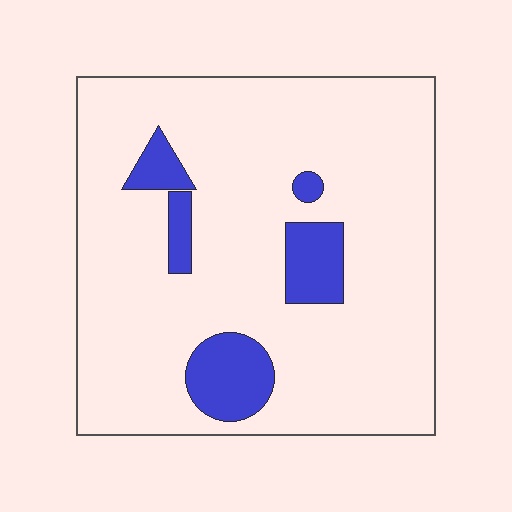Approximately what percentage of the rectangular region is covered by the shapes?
Approximately 15%.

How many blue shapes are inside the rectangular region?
5.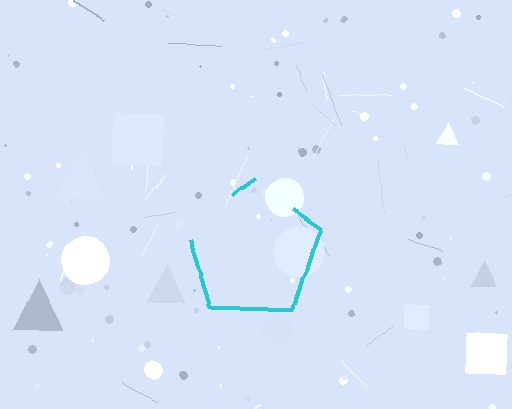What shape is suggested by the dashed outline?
The dashed outline suggests a pentagon.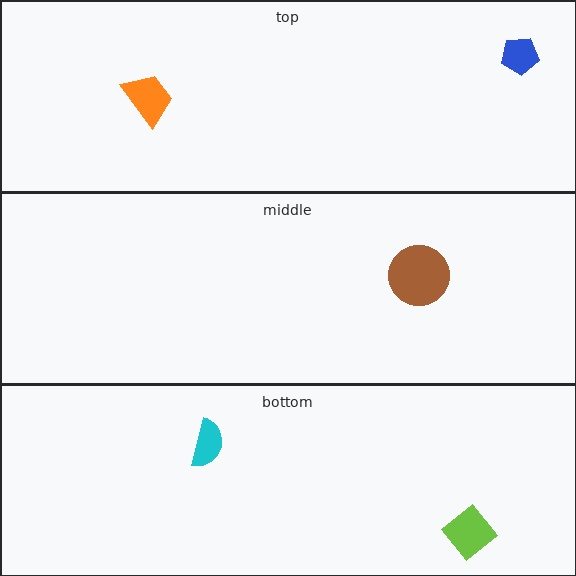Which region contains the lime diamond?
The bottom region.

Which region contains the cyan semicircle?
The bottom region.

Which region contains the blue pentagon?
The top region.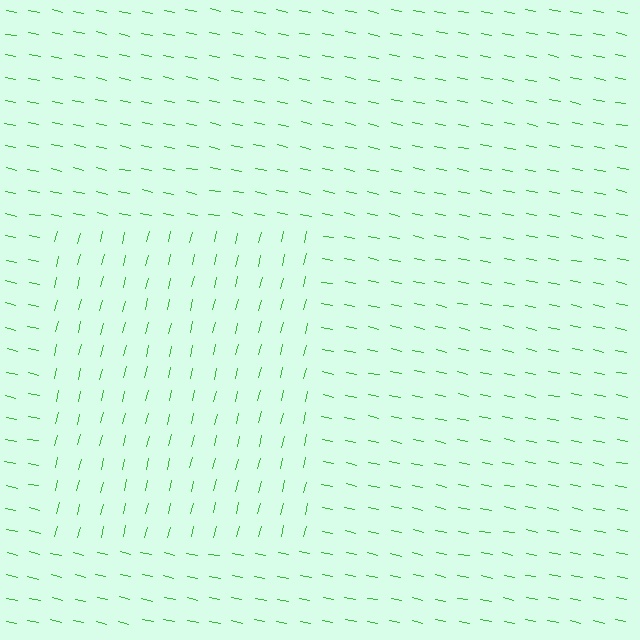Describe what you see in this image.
The image is filled with small green line segments. A rectangle region in the image has lines oriented differently from the surrounding lines, creating a visible texture boundary.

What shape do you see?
I see a rectangle.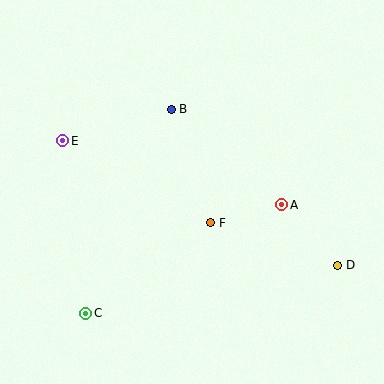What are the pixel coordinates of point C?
Point C is at (86, 313).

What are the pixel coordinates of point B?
Point B is at (171, 109).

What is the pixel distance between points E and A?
The distance between E and A is 228 pixels.